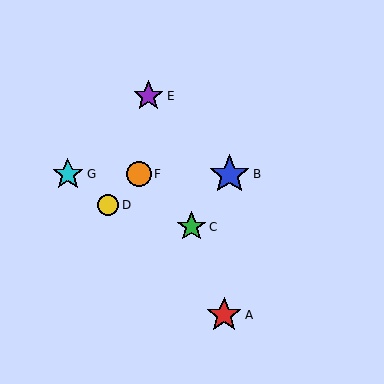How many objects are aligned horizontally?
3 objects (B, F, G) are aligned horizontally.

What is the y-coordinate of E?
Object E is at y≈96.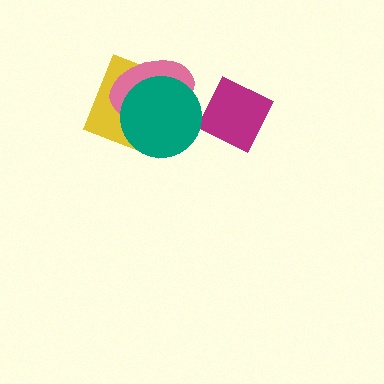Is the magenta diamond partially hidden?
No, no other shape covers it.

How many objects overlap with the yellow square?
2 objects overlap with the yellow square.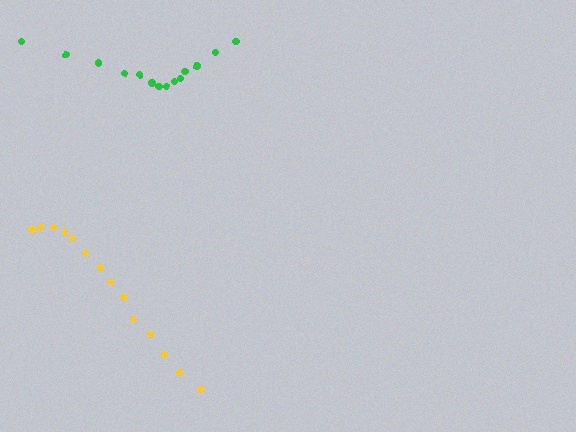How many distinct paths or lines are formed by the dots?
There are 2 distinct paths.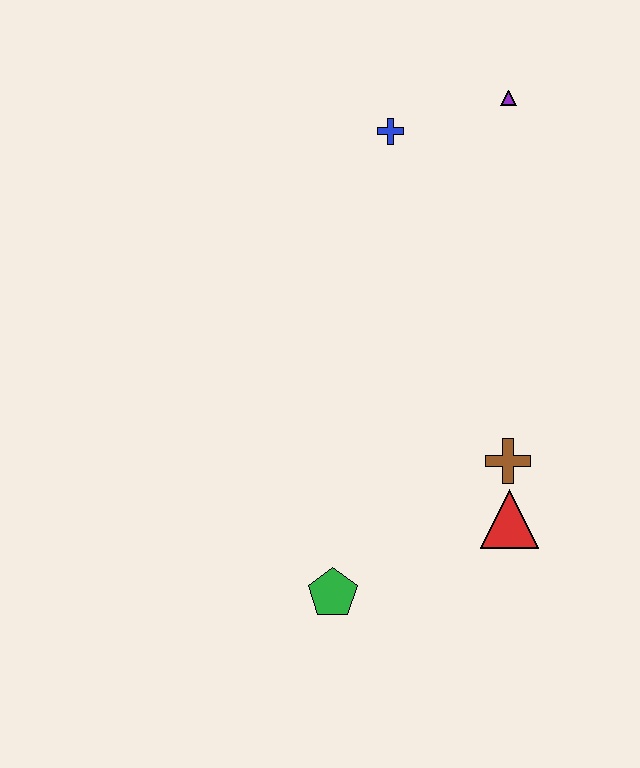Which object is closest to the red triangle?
The brown cross is closest to the red triangle.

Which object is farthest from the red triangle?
The purple triangle is farthest from the red triangle.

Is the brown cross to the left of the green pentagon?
No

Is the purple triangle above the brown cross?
Yes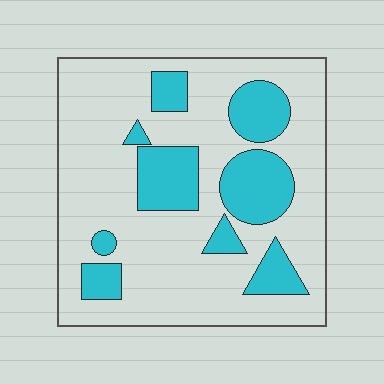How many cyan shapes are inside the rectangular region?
9.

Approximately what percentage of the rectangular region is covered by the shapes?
Approximately 25%.